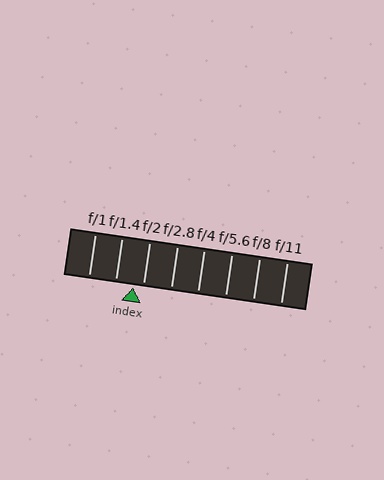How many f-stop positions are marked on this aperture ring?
There are 8 f-stop positions marked.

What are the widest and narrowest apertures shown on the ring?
The widest aperture shown is f/1 and the narrowest is f/11.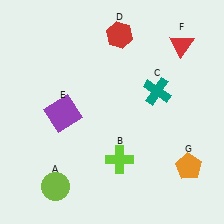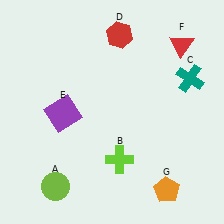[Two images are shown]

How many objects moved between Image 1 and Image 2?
2 objects moved between the two images.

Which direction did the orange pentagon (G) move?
The orange pentagon (G) moved down.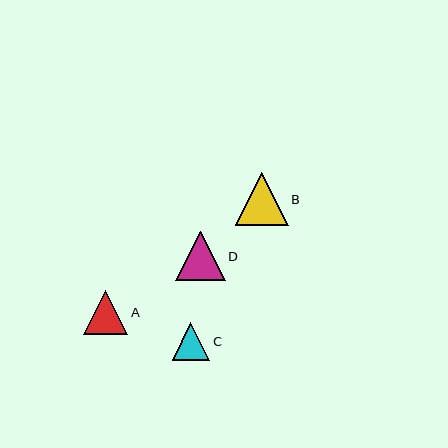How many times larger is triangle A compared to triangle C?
Triangle A is approximately 1.2 times the size of triangle C.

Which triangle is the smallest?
Triangle C is the smallest with a size of approximately 37 pixels.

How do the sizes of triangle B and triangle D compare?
Triangle B and triangle D are approximately the same size.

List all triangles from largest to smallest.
From largest to smallest: B, D, A, C.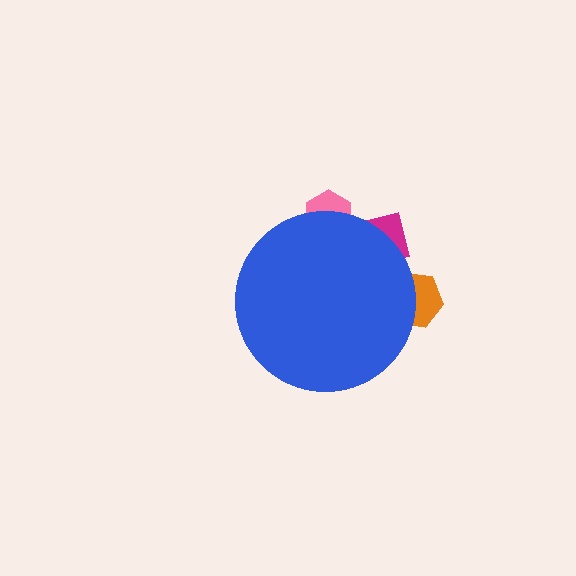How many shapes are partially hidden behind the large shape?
3 shapes are partially hidden.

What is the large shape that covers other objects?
A blue circle.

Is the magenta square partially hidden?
Yes, the magenta square is partially hidden behind the blue circle.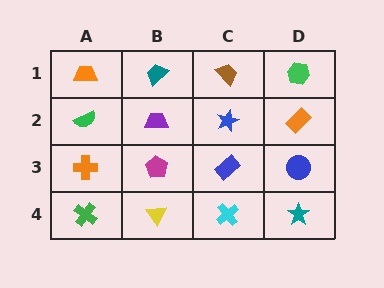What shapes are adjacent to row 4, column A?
An orange cross (row 3, column A), a yellow triangle (row 4, column B).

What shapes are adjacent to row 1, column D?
An orange rectangle (row 2, column D), a brown trapezoid (row 1, column C).